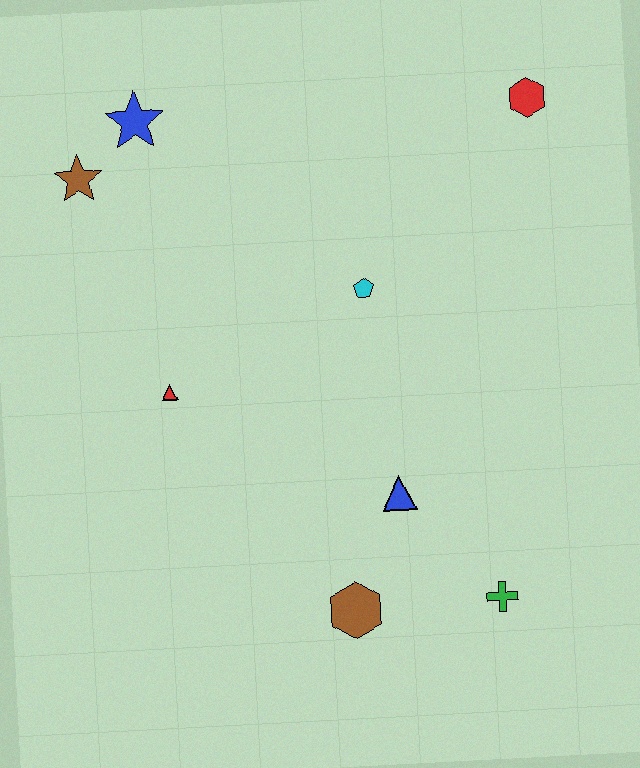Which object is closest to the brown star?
The blue star is closest to the brown star.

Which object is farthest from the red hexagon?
The brown hexagon is farthest from the red hexagon.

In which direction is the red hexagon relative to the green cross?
The red hexagon is above the green cross.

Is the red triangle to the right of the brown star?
Yes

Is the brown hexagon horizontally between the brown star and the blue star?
No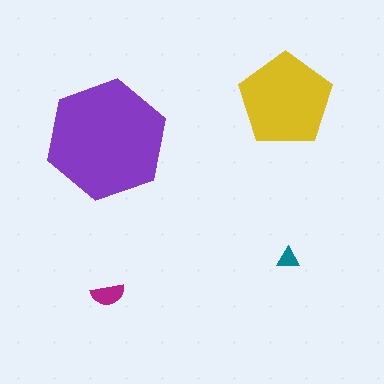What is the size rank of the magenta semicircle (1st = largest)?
3rd.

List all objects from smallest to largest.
The teal triangle, the magenta semicircle, the yellow pentagon, the purple hexagon.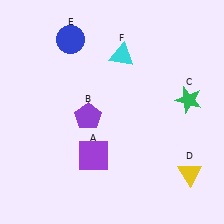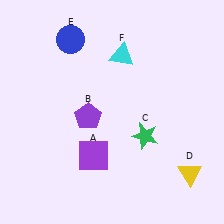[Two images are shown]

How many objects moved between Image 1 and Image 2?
1 object moved between the two images.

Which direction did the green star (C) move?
The green star (C) moved left.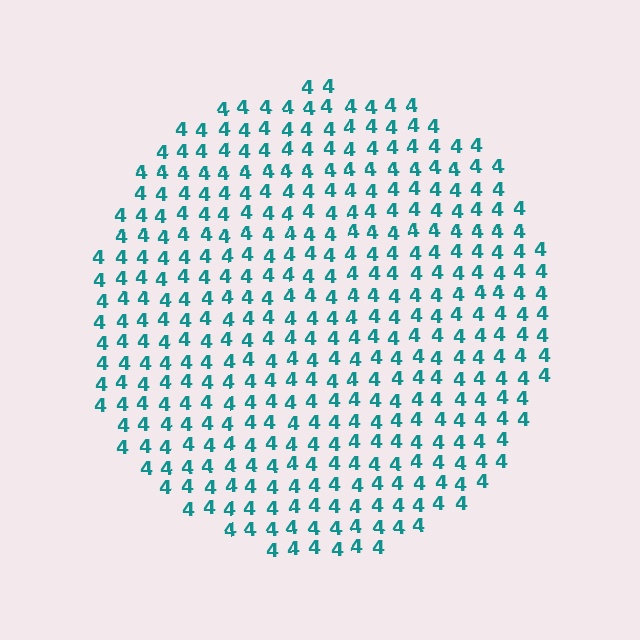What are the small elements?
The small elements are digit 4's.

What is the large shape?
The large shape is a circle.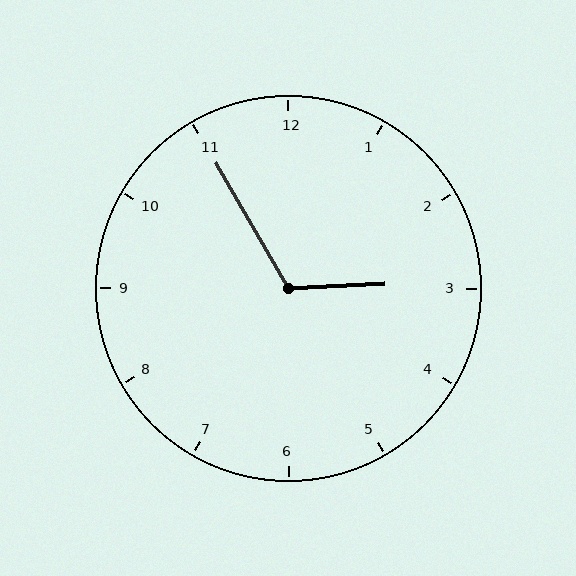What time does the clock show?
2:55.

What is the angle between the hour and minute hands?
Approximately 118 degrees.